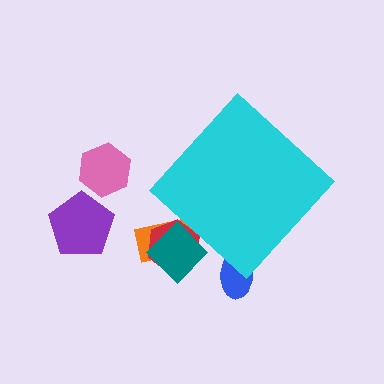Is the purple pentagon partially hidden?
No, the purple pentagon is fully visible.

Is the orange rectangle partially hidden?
Yes, the orange rectangle is partially hidden behind the cyan diamond.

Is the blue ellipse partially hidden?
Yes, the blue ellipse is partially hidden behind the cyan diamond.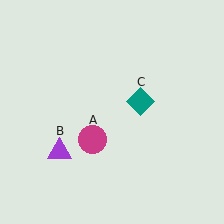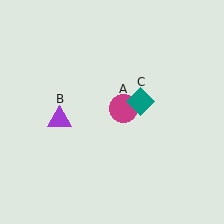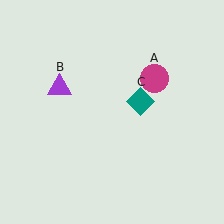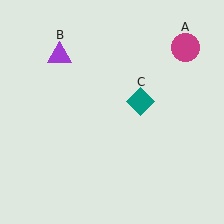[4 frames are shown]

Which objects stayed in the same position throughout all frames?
Teal diamond (object C) remained stationary.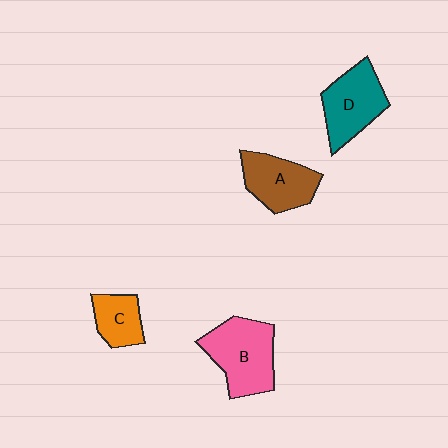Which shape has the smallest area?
Shape C (orange).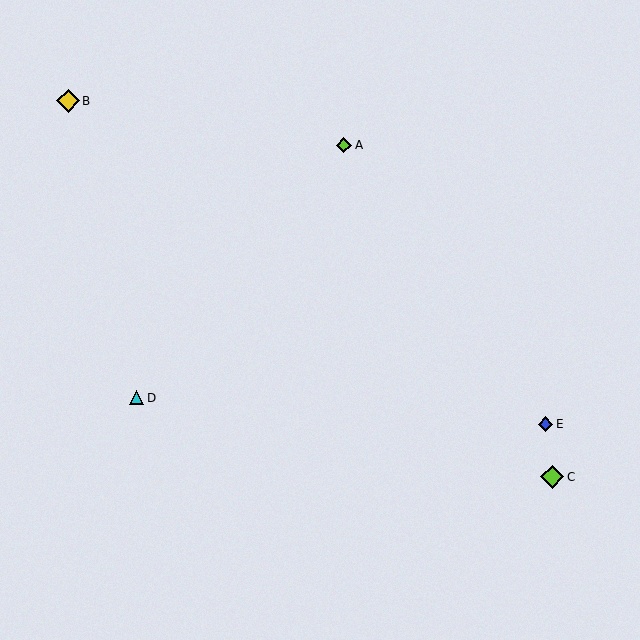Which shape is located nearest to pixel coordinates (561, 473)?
The lime diamond (labeled C) at (552, 477) is nearest to that location.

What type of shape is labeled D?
Shape D is a cyan triangle.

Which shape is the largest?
The lime diamond (labeled C) is the largest.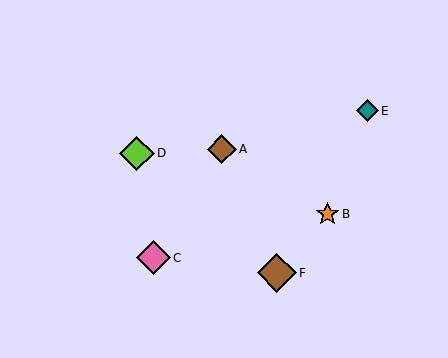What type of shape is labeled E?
Shape E is a teal diamond.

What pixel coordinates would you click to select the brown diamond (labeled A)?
Click at (222, 149) to select the brown diamond A.